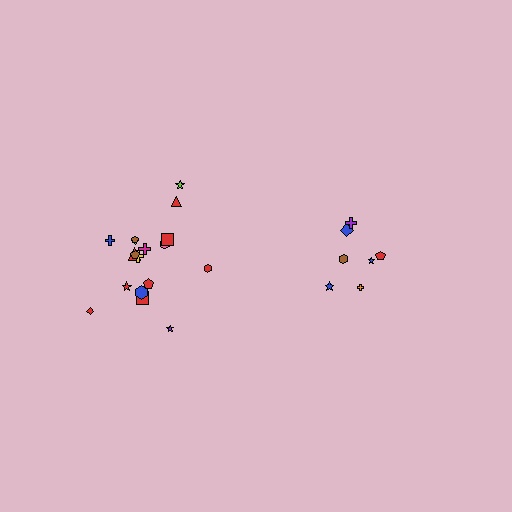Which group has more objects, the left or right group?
The left group.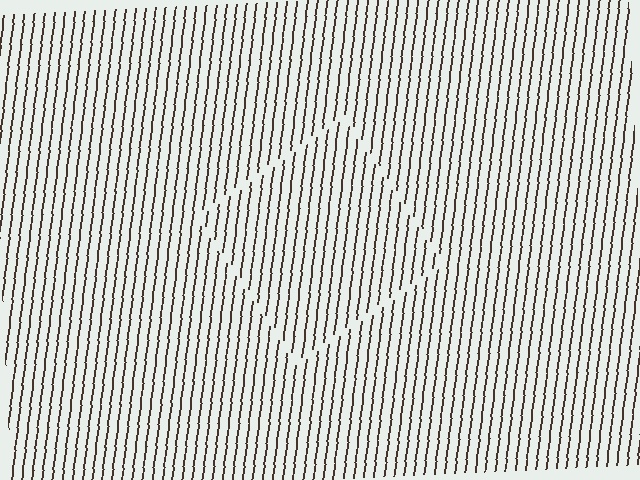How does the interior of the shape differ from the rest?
The interior of the shape contains the same grating, shifted by half a period — the contour is defined by the phase discontinuity where line-ends from the inner and outer gratings abut.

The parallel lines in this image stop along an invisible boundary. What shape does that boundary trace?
An illusory square. The interior of the shape contains the same grating, shifted by half a period — the contour is defined by the phase discontinuity where line-ends from the inner and outer gratings abut.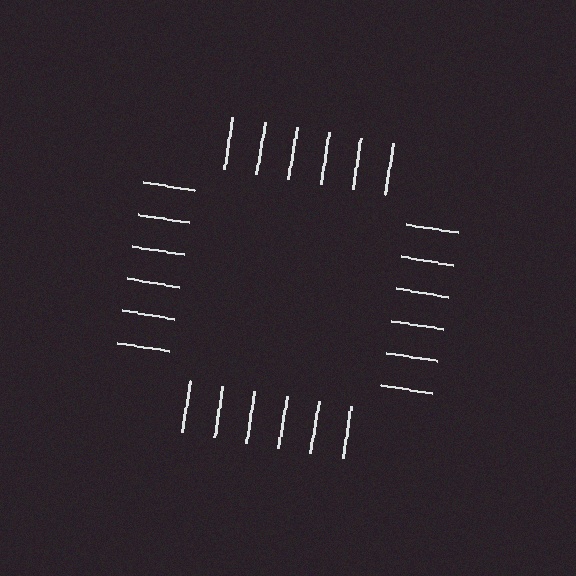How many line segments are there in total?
24 — 6 along each of the 4 edges.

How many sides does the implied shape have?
4 sides — the line-ends trace a square.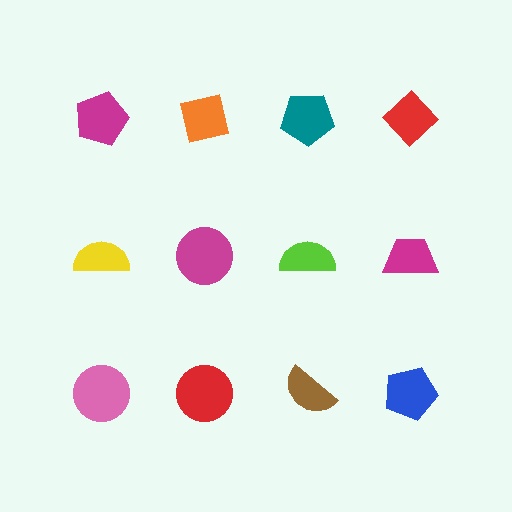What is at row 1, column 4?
A red diamond.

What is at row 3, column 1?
A pink circle.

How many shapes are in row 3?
4 shapes.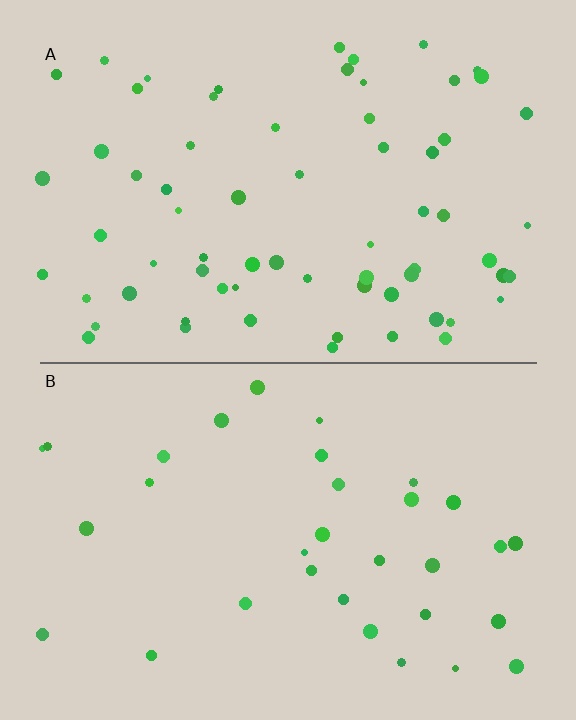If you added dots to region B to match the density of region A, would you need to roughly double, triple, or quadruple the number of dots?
Approximately double.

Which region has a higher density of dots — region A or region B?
A (the top).